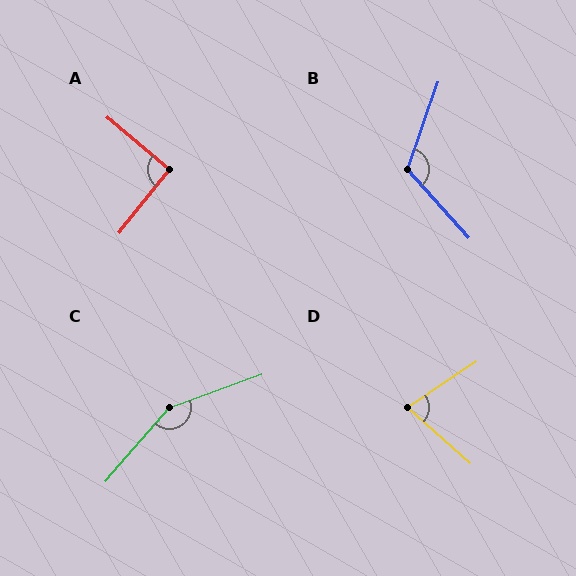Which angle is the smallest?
D, at approximately 76 degrees.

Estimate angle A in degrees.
Approximately 91 degrees.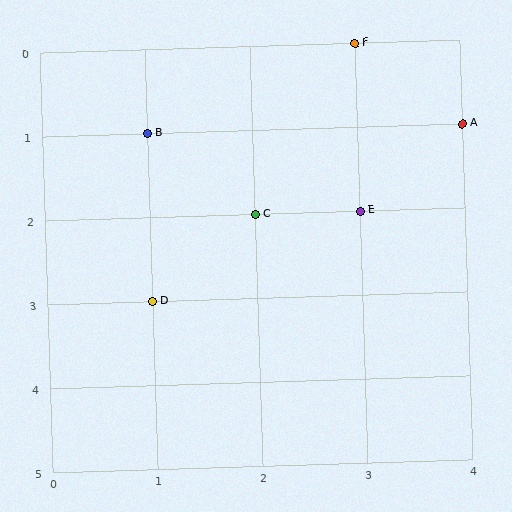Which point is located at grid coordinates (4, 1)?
Point A is at (4, 1).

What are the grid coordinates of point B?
Point B is at grid coordinates (1, 1).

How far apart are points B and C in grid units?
Points B and C are 1 column and 1 row apart (about 1.4 grid units diagonally).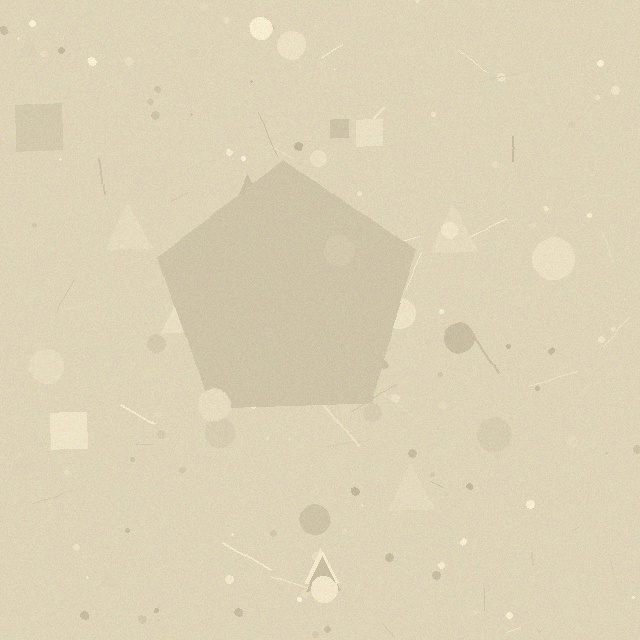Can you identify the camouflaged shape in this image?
The camouflaged shape is a pentagon.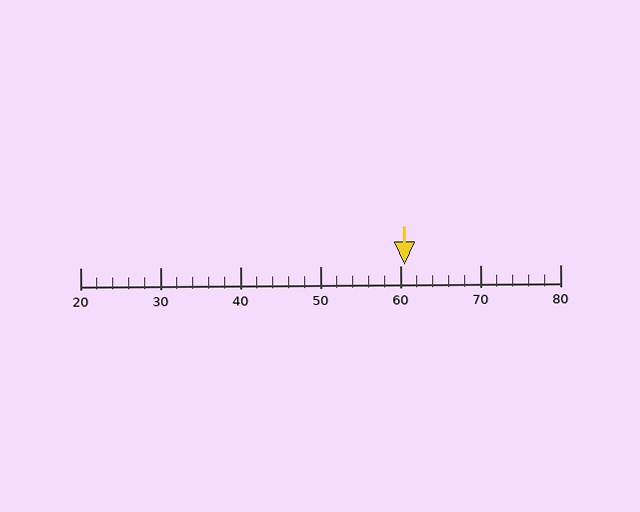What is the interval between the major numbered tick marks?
The major tick marks are spaced 10 units apart.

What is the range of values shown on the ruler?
The ruler shows values from 20 to 80.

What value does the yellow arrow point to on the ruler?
The yellow arrow points to approximately 61.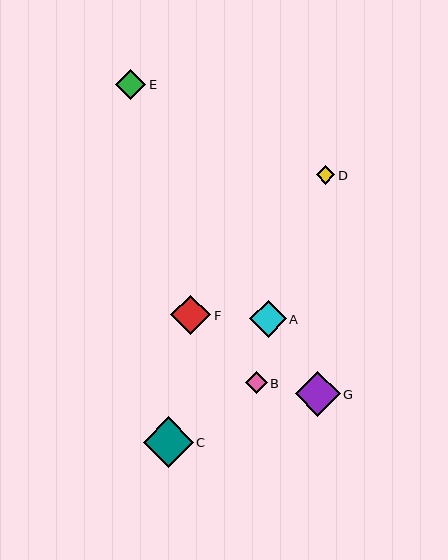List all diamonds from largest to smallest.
From largest to smallest: C, G, F, A, E, B, D.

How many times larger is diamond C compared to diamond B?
Diamond C is approximately 2.3 times the size of diamond B.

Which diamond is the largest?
Diamond C is the largest with a size of approximately 50 pixels.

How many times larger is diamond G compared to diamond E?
Diamond G is approximately 1.5 times the size of diamond E.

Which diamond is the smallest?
Diamond D is the smallest with a size of approximately 18 pixels.